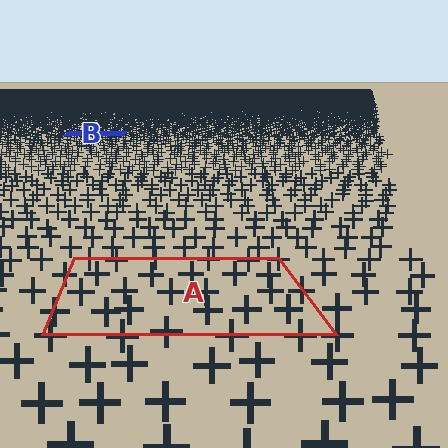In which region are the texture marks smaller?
The texture marks are smaller in region B, because it is farther away.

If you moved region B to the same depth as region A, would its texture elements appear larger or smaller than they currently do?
They would appear larger. At a closer depth, the same texture elements are projected at a bigger on-screen size.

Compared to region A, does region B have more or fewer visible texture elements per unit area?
Region B has more texture elements per unit area — they are packed more densely because it is farther away.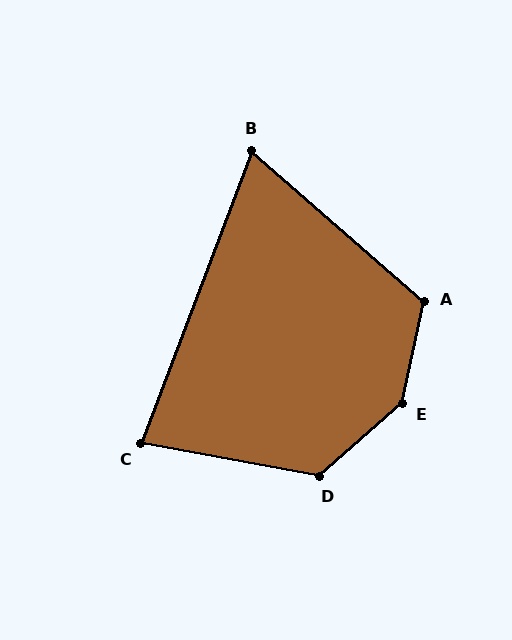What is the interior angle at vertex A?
Approximately 119 degrees (obtuse).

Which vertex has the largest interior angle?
E, at approximately 143 degrees.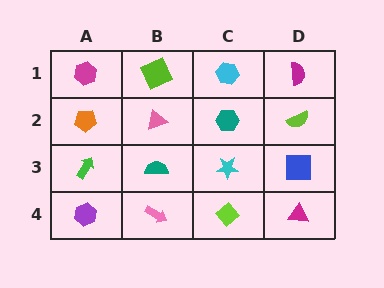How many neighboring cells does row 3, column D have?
3.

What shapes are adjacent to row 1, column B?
A pink triangle (row 2, column B), a magenta hexagon (row 1, column A), a cyan hexagon (row 1, column C).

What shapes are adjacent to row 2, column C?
A cyan hexagon (row 1, column C), a cyan star (row 3, column C), a pink triangle (row 2, column B), a lime semicircle (row 2, column D).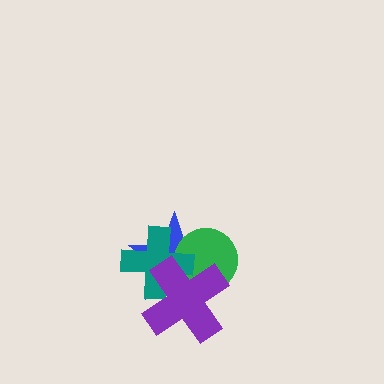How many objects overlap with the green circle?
3 objects overlap with the green circle.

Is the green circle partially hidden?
Yes, it is partially covered by another shape.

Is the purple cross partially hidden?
No, no other shape covers it.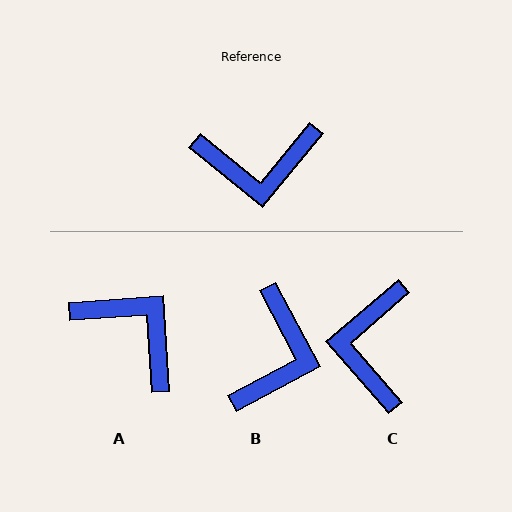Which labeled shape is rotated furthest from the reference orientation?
A, about 133 degrees away.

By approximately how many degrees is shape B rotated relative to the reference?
Approximately 67 degrees counter-clockwise.